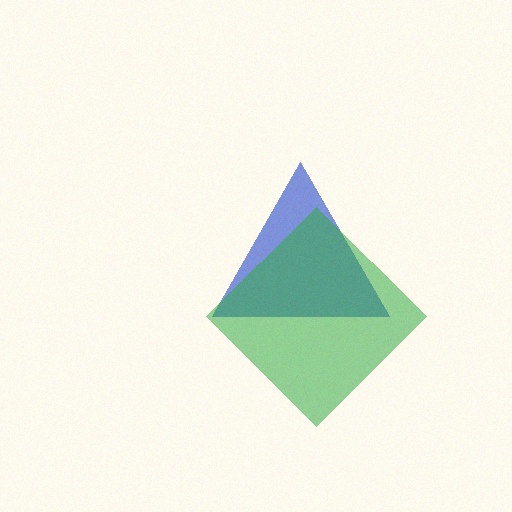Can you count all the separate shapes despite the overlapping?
Yes, there are 2 separate shapes.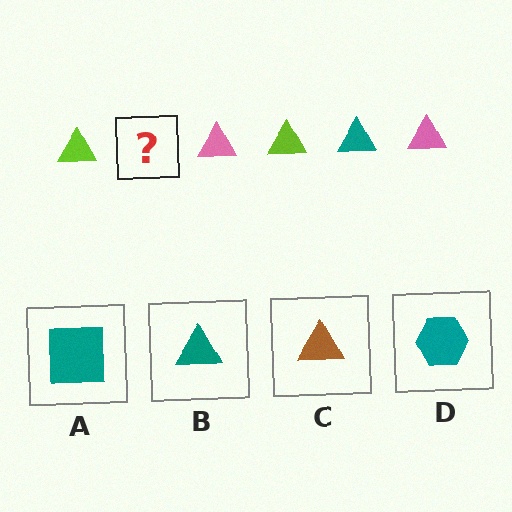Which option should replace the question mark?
Option B.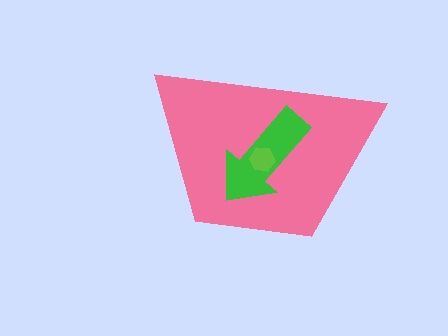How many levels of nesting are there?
3.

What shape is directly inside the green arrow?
The lime hexagon.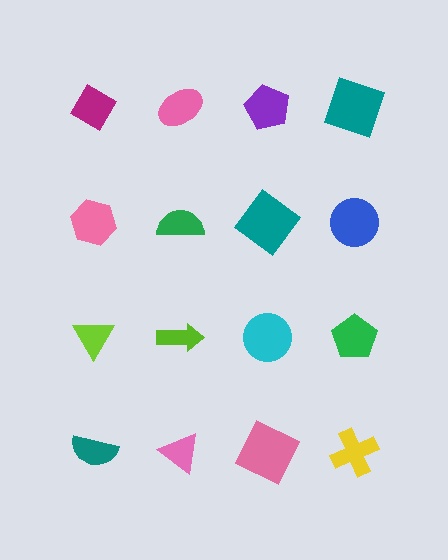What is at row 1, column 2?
A pink ellipse.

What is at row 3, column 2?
A lime arrow.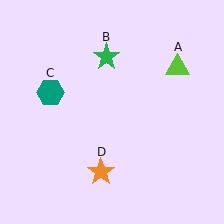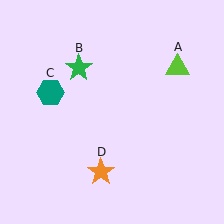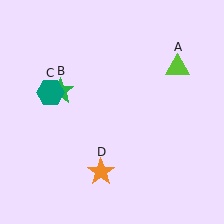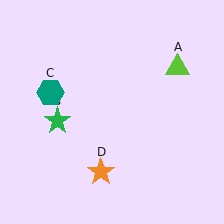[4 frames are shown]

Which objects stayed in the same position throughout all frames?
Lime triangle (object A) and teal hexagon (object C) and orange star (object D) remained stationary.